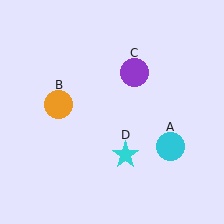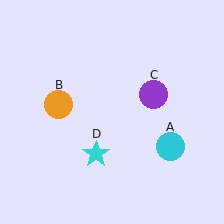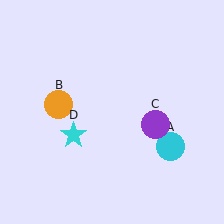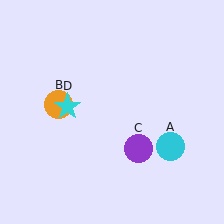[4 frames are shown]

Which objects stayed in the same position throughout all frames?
Cyan circle (object A) and orange circle (object B) remained stationary.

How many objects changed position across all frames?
2 objects changed position: purple circle (object C), cyan star (object D).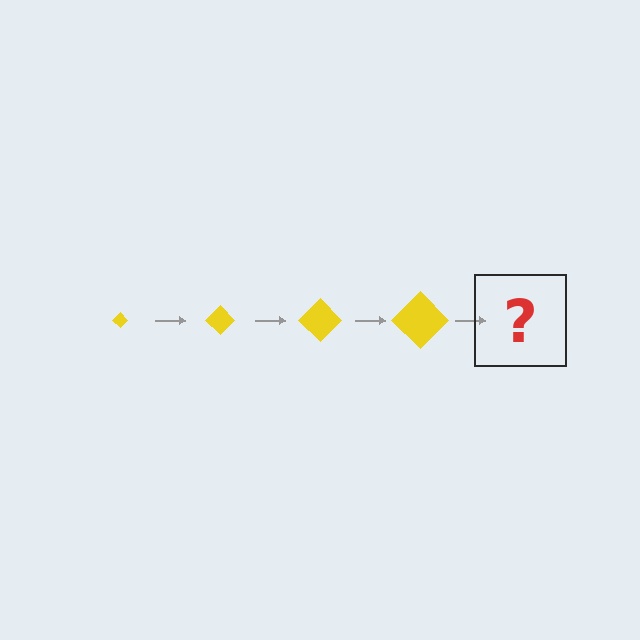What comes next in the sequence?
The next element should be a yellow diamond, larger than the previous one.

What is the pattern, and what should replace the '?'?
The pattern is that the diamond gets progressively larger each step. The '?' should be a yellow diamond, larger than the previous one.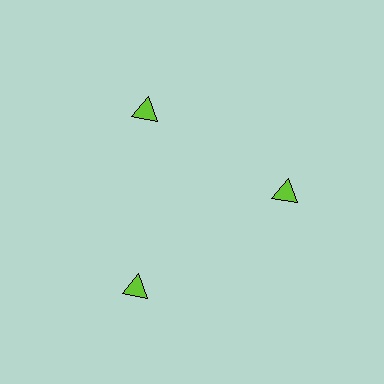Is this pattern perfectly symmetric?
No. The 3 lime triangles are arranged in a ring, but one element near the 7 o'clock position is pushed outward from the center, breaking the 3-fold rotational symmetry.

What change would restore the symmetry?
The symmetry would be restored by moving it inward, back onto the ring so that all 3 triangles sit at equal angles and equal distance from the center.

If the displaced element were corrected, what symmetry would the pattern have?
It would have 3-fold rotational symmetry — the pattern would map onto itself every 120 degrees.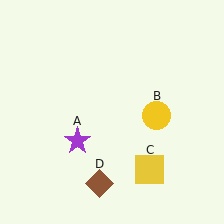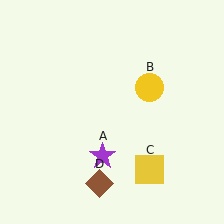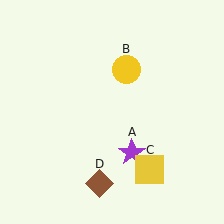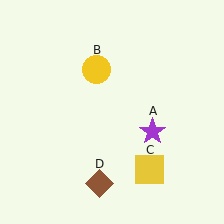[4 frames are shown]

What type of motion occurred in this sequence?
The purple star (object A), yellow circle (object B) rotated counterclockwise around the center of the scene.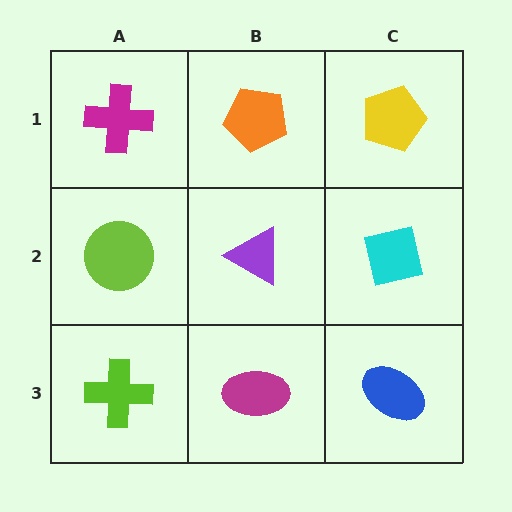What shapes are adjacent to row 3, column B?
A purple triangle (row 2, column B), a lime cross (row 3, column A), a blue ellipse (row 3, column C).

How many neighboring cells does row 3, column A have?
2.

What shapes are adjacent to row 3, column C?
A cyan square (row 2, column C), a magenta ellipse (row 3, column B).